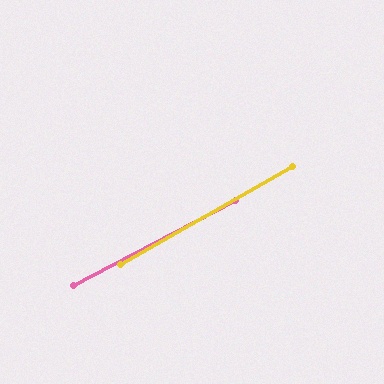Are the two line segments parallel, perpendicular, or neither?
Parallel — their directions differ by only 1.7°.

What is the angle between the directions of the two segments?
Approximately 2 degrees.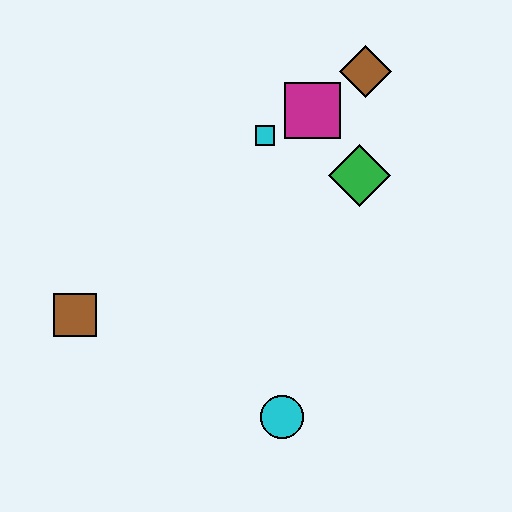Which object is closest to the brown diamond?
The magenta square is closest to the brown diamond.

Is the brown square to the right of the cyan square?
No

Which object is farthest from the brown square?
The brown diamond is farthest from the brown square.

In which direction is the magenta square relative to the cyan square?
The magenta square is to the right of the cyan square.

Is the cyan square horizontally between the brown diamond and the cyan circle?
No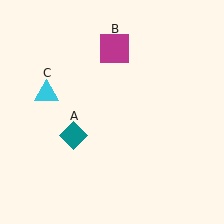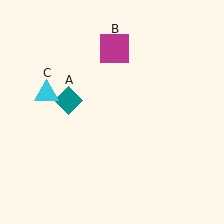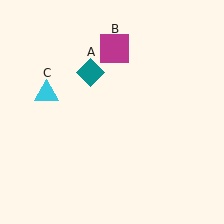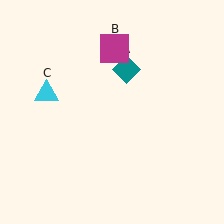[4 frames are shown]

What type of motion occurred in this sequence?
The teal diamond (object A) rotated clockwise around the center of the scene.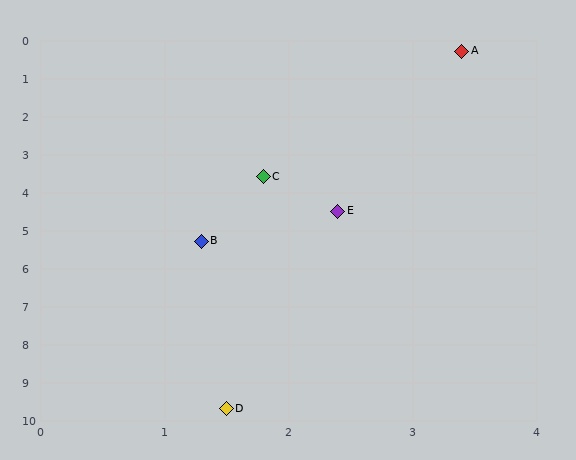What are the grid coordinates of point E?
Point E is at approximately (2.4, 4.5).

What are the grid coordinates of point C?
Point C is at approximately (1.8, 3.6).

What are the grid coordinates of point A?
Point A is at approximately (3.4, 0.3).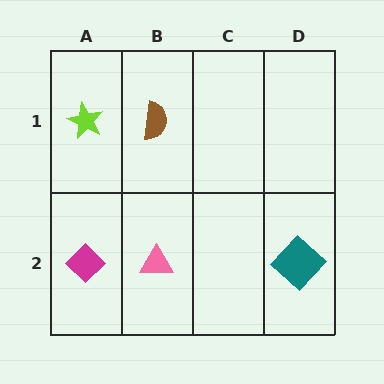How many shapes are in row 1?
2 shapes.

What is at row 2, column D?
A teal diamond.